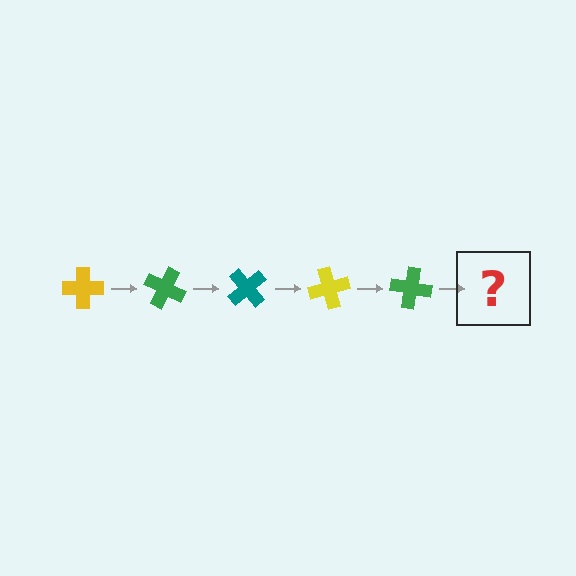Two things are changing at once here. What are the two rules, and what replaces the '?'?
The two rules are that it rotates 25 degrees each step and the color cycles through yellow, green, and teal. The '?' should be a teal cross, rotated 125 degrees from the start.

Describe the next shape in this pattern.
It should be a teal cross, rotated 125 degrees from the start.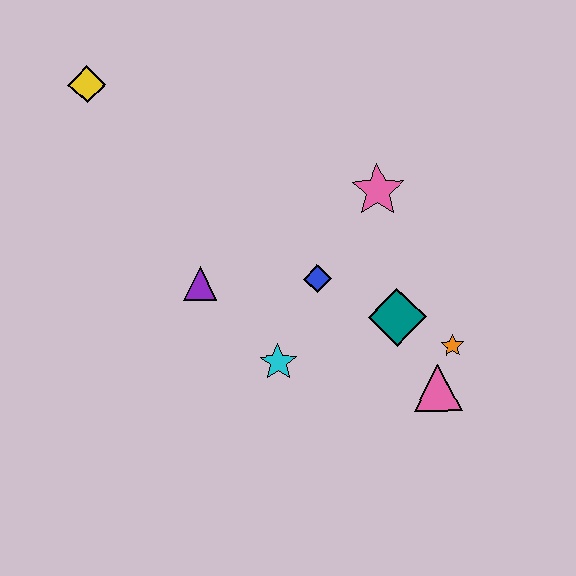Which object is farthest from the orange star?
The yellow diamond is farthest from the orange star.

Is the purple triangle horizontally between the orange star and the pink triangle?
No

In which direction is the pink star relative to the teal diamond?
The pink star is above the teal diamond.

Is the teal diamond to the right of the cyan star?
Yes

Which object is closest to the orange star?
The pink triangle is closest to the orange star.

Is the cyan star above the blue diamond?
No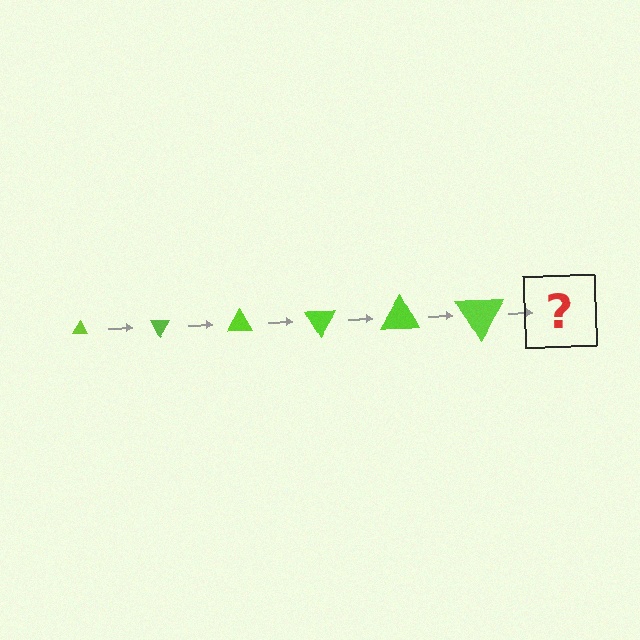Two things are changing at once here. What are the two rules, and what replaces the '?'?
The two rules are that the triangle grows larger each step and it rotates 60 degrees each step. The '?' should be a triangle, larger than the previous one and rotated 360 degrees from the start.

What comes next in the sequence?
The next element should be a triangle, larger than the previous one and rotated 360 degrees from the start.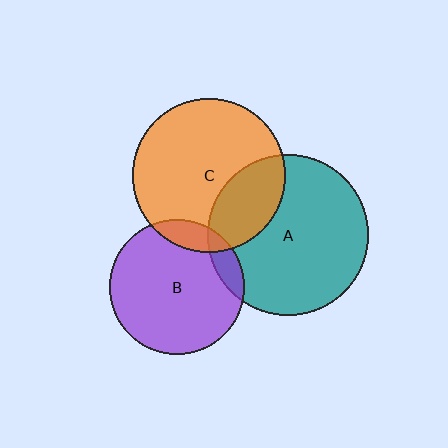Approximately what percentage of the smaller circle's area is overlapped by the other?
Approximately 10%.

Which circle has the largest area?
Circle A (teal).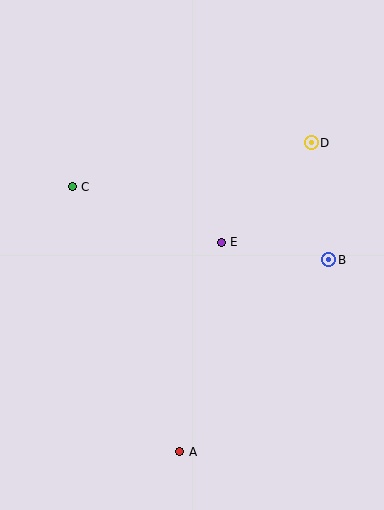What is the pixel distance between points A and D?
The distance between A and D is 336 pixels.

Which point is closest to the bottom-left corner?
Point A is closest to the bottom-left corner.